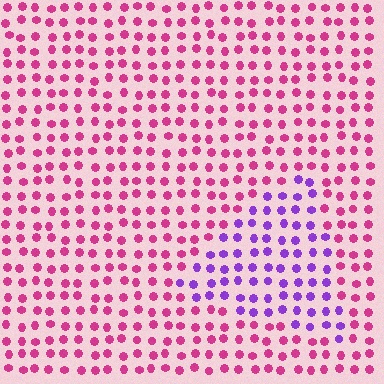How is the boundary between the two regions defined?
The boundary is defined purely by a slight shift in hue (about 52 degrees). Spacing, size, and orientation are identical on both sides.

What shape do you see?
I see a triangle.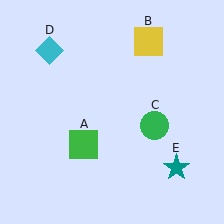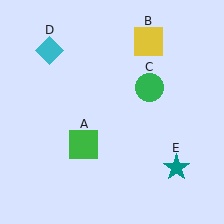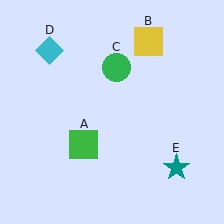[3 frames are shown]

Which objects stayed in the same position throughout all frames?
Green square (object A) and yellow square (object B) and cyan diamond (object D) and teal star (object E) remained stationary.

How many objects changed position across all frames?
1 object changed position: green circle (object C).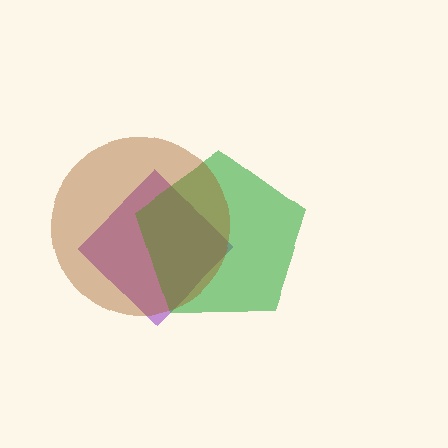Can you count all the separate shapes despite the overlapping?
Yes, there are 3 separate shapes.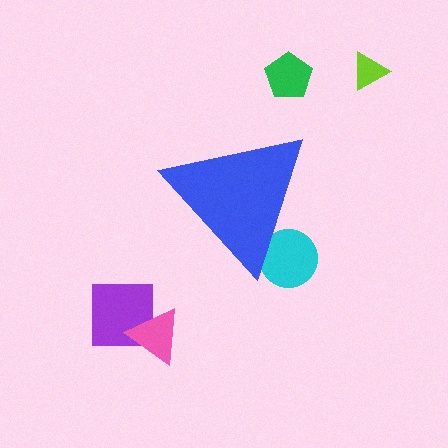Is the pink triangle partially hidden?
No, the pink triangle is fully visible.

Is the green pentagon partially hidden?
No, the green pentagon is fully visible.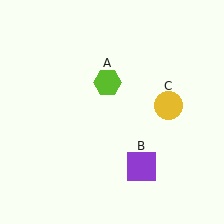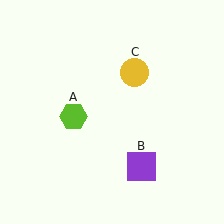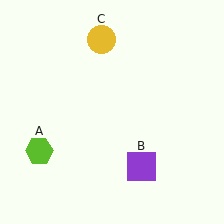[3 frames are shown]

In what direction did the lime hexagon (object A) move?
The lime hexagon (object A) moved down and to the left.